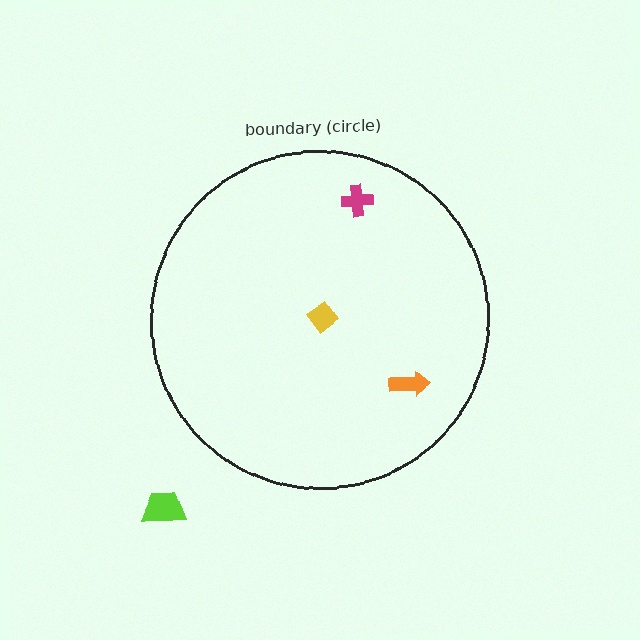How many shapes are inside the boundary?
3 inside, 1 outside.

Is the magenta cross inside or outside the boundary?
Inside.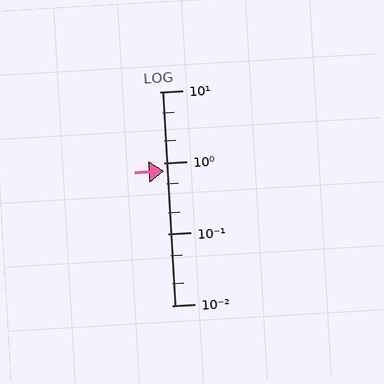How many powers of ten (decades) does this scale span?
The scale spans 3 decades, from 0.01 to 10.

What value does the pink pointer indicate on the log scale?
The pointer indicates approximately 0.77.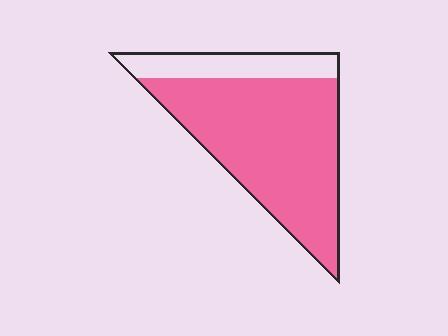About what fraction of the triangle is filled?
About four fifths (4/5).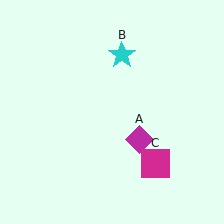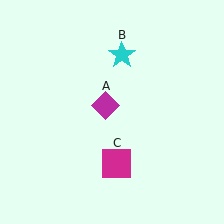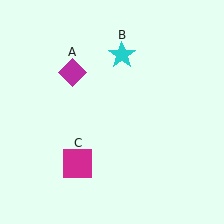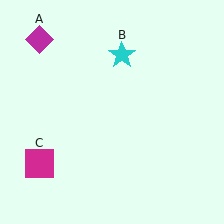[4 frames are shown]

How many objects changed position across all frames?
2 objects changed position: magenta diamond (object A), magenta square (object C).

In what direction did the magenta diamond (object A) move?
The magenta diamond (object A) moved up and to the left.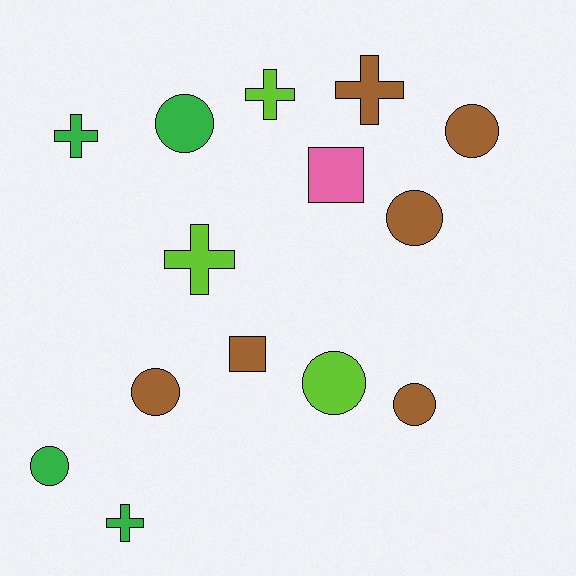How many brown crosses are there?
There is 1 brown cross.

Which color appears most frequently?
Brown, with 6 objects.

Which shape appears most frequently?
Circle, with 7 objects.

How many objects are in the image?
There are 14 objects.